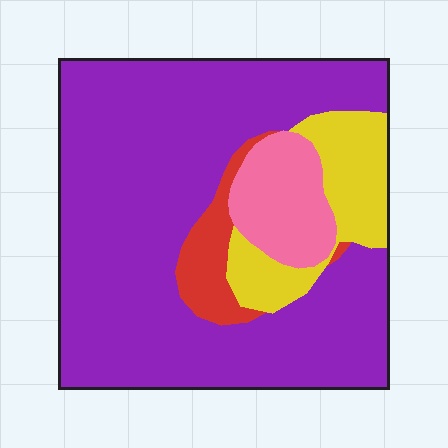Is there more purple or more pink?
Purple.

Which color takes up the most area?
Purple, at roughly 70%.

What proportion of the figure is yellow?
Yellow takes up about one eighth (1/8) of the figure.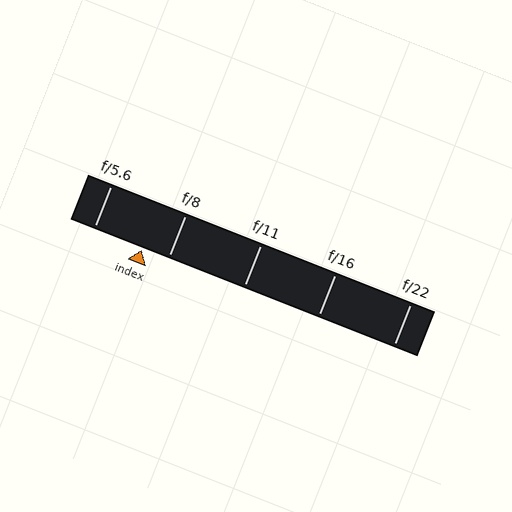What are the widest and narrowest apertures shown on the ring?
The widest aperture shown is f/5.6 and the narrowest is f/22.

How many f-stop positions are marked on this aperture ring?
There are 5 f-stop positions marked.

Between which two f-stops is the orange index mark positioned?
The index mark is between f/5.6 and f/8.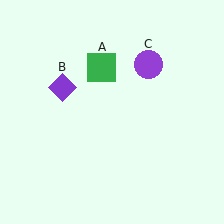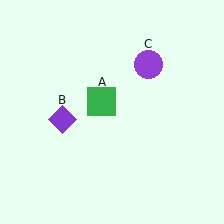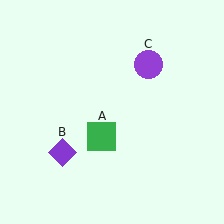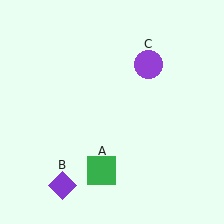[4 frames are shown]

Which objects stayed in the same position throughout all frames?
Purple circle (object C) remained stationary.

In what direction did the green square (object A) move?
The green square (object A) moved down.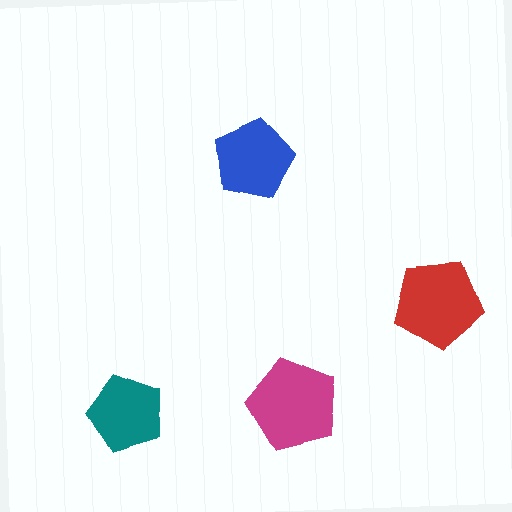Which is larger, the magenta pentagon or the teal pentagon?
The magenta one.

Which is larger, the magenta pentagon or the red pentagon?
The magenta one.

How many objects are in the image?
There are 4 objects in the image.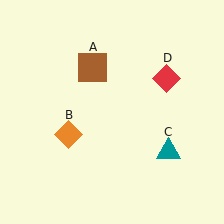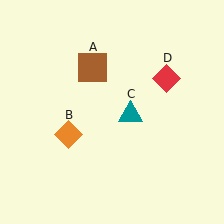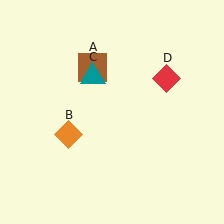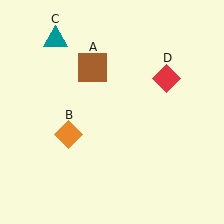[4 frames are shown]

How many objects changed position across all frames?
1 object changed position: teal triangle (object C).